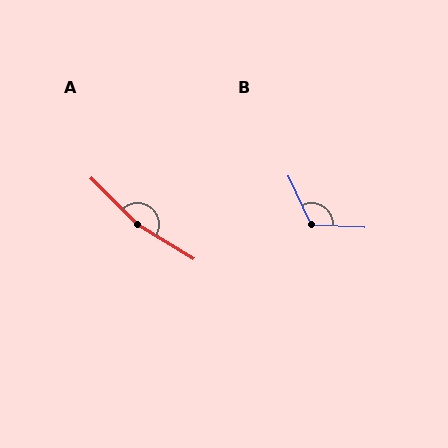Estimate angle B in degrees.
Approximately 118 degrees.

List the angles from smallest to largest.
B (118°), A (167°).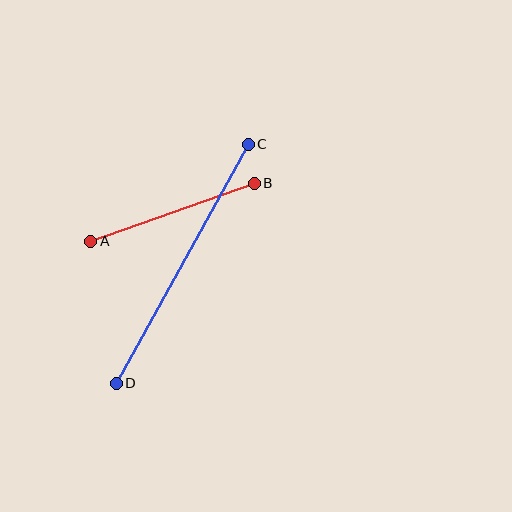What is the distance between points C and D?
The distance is approximately 273 pixels.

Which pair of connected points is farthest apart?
Points C and D are farthest apart.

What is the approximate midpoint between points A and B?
The midpoint is at approximately (172, 212) pixels.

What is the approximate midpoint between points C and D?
The midpoint is at approximately (182, 264) pixels.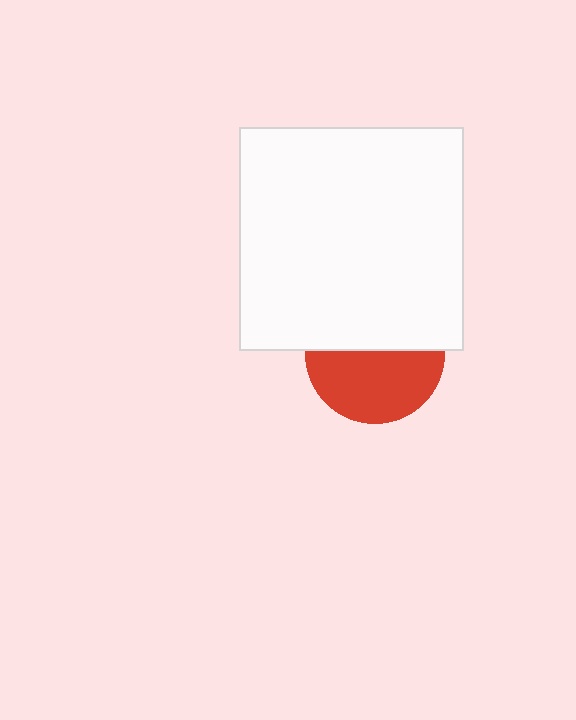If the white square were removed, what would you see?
You would see the complete red circle.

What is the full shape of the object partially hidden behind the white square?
The partially hidden object is a red circle.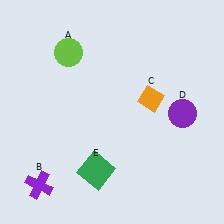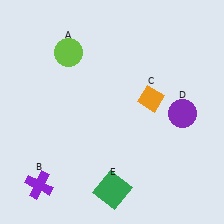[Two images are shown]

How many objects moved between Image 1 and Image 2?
1 object moved between the two images.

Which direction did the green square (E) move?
The green square (E) moved down.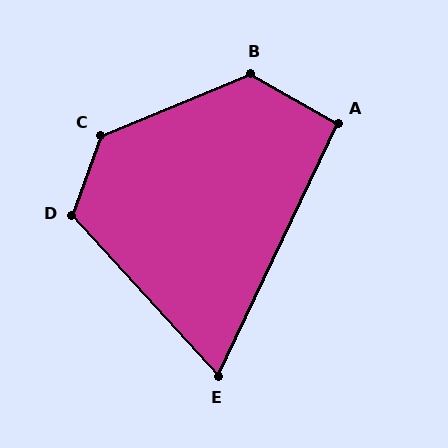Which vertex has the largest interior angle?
C, at approximately 132 degrees.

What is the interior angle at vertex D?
Approximately 118 degrees (obtuse).